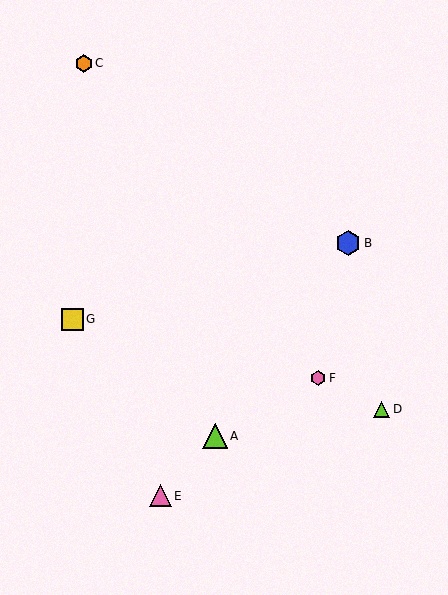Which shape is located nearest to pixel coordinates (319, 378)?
The pink hexagon (labeled F) at (318, 378) is nearest to that location.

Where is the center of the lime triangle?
The center of the lime triangle is at (382, 409).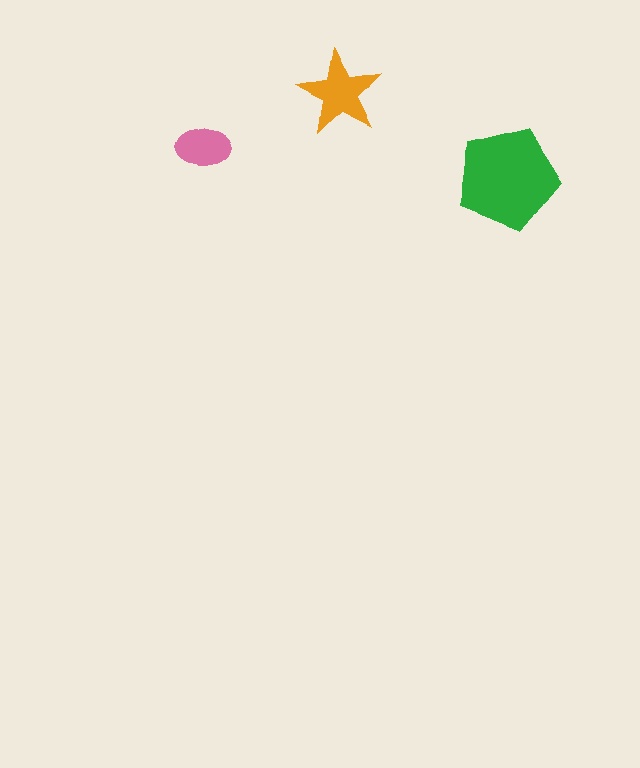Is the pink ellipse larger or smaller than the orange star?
Smaller.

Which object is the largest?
The green pentagon.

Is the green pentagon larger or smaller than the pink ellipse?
Larger.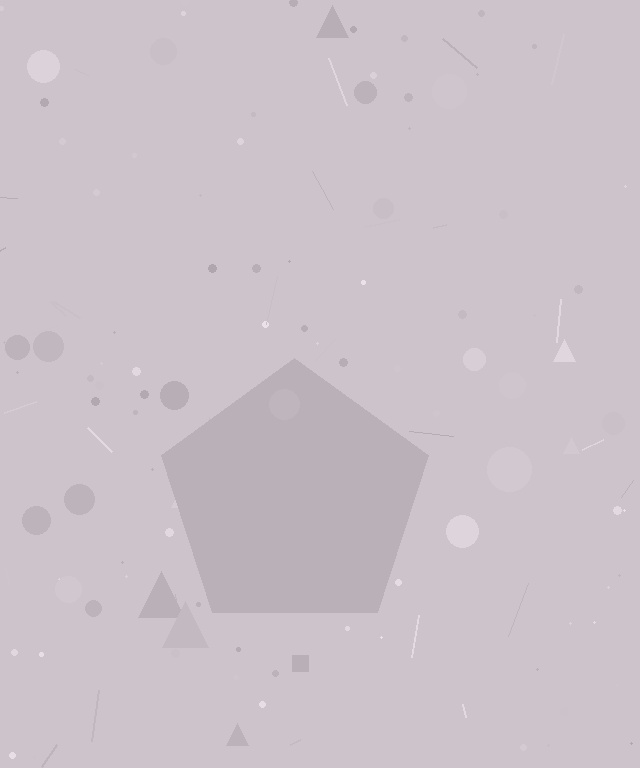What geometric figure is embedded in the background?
A pentagon is embedded in the background.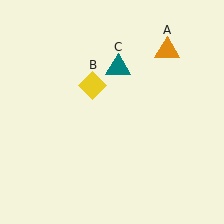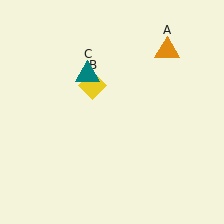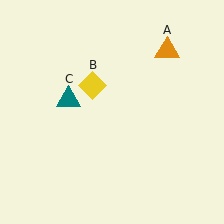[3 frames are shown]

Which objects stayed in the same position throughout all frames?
Orange triangle (object A) and yellow diamond (object B) remained stationary.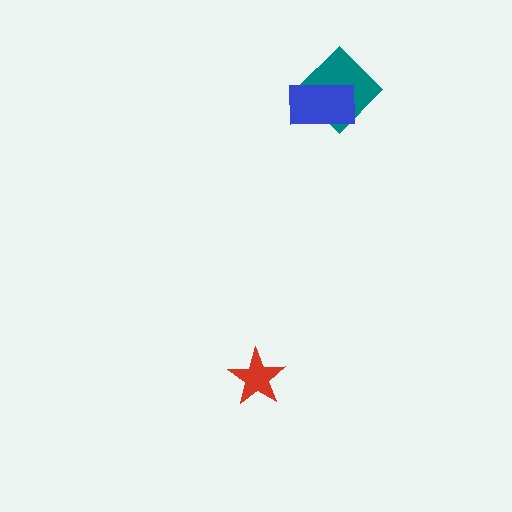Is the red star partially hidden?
No, no other shape covers it.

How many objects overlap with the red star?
0 objects overlap with the red star.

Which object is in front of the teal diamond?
The blue rectangle is in front of the teal diamond.